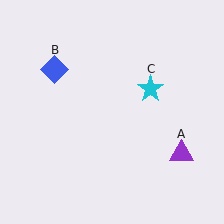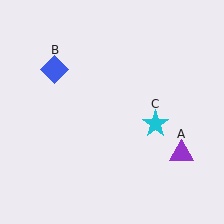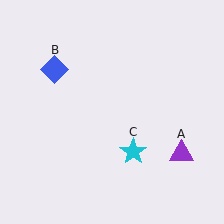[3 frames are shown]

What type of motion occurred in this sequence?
The cyan star (object C) rotated clockwise around the center of the scene.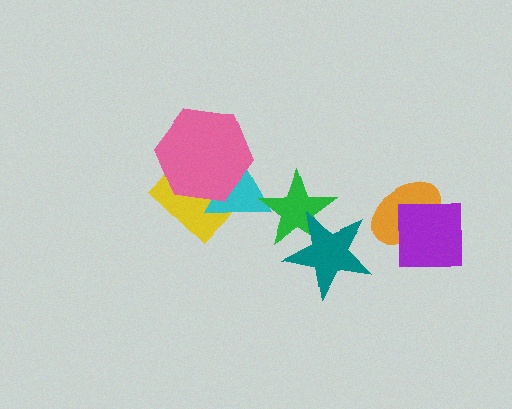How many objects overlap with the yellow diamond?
2 objects overlap with the yellow diamond.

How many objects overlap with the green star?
2 objects overlap with the green star.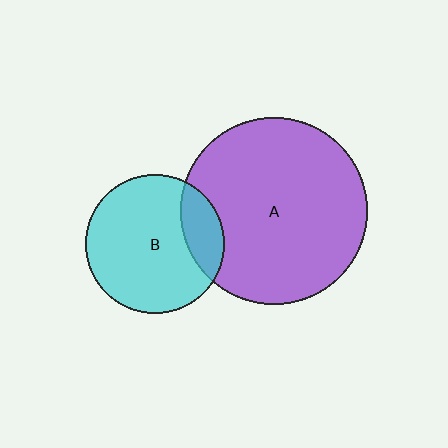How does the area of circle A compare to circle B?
Approximately 1.8 times.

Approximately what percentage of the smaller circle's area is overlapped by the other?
Approximately 20%.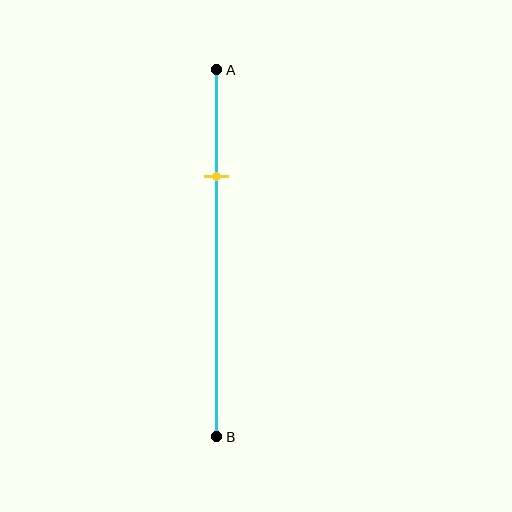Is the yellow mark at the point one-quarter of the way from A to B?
No, the mark is at about 30% from A, not at the 25% one-quarter point.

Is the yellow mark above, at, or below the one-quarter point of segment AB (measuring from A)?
The yellow mark is below the one-quarter point of segment AB.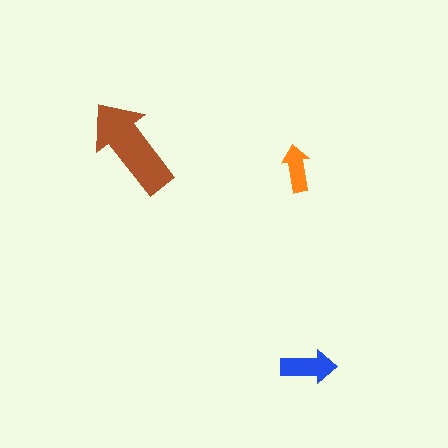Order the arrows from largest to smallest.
the brown one, the blue one, the orange one.